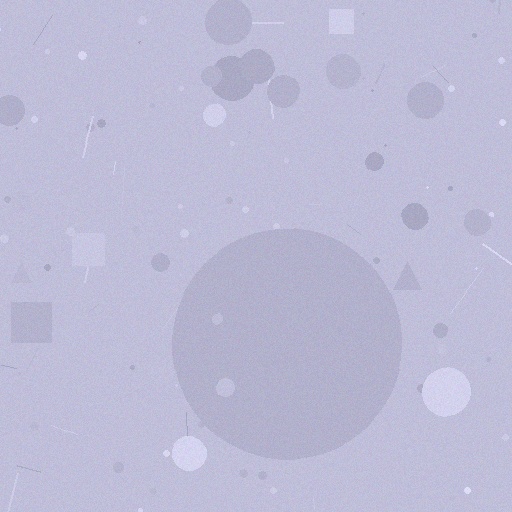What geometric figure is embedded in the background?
A circle is embedded in the background.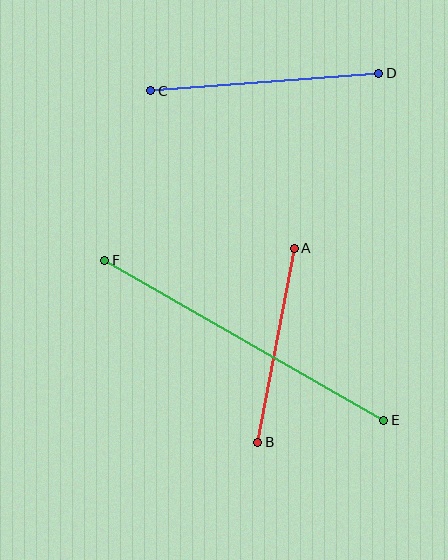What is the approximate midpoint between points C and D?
The midpoint is at approximately (265, 82) pixels.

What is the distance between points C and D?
The distance is approximately 229 pixels.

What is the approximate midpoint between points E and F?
The midpoint is at approximately (244, 340) pixels.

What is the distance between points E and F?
The distance is approximately 321 pixels.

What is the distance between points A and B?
The distance is approximately 198 pixels.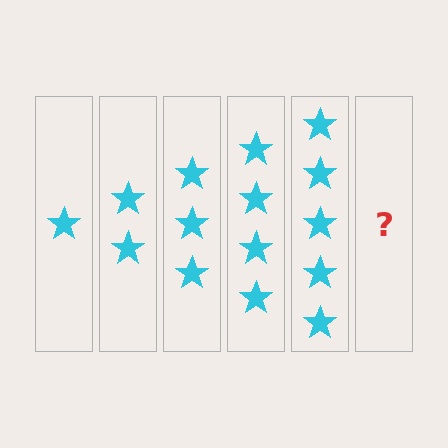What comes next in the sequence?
The next element should be 6 stars.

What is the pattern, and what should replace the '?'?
The pattern is that each step adds one more star. The '?' should be 6 stars.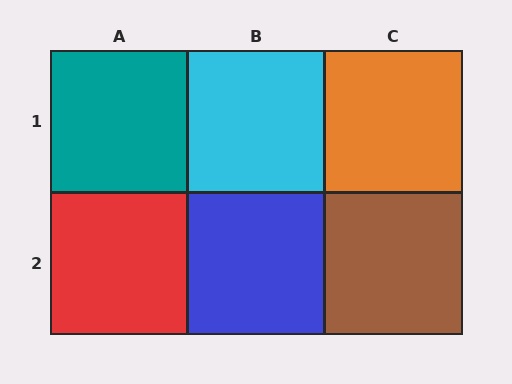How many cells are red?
1 cell is red.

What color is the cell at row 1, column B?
Cyan.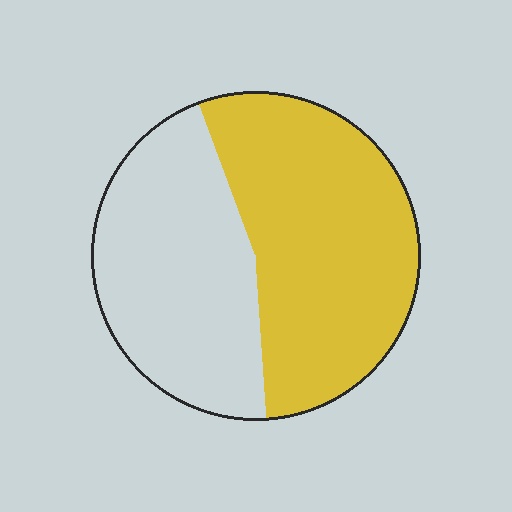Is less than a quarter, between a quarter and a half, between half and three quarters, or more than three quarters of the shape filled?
Between half and three quarters.